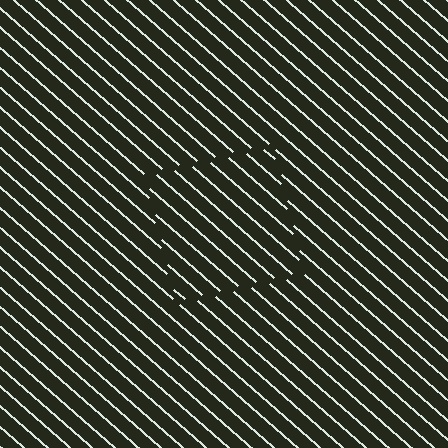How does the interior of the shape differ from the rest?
The interior of the shape contains the same grating, shifted by half a period — the contour is defined by the phase discontinuity where line-ends from the inner and outer gratings abut.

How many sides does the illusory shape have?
4 sides — the line-ends trace a square.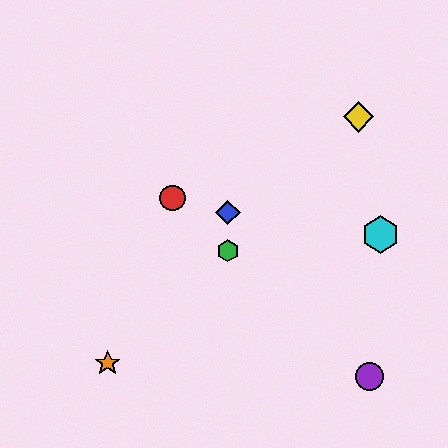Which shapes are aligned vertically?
The blue diamond, the green hexagon are aligned vertically.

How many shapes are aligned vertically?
2 shapes (the blue diamond, the green hexagon) are aligned vertically.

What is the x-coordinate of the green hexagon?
The green hexagon is at x≈228.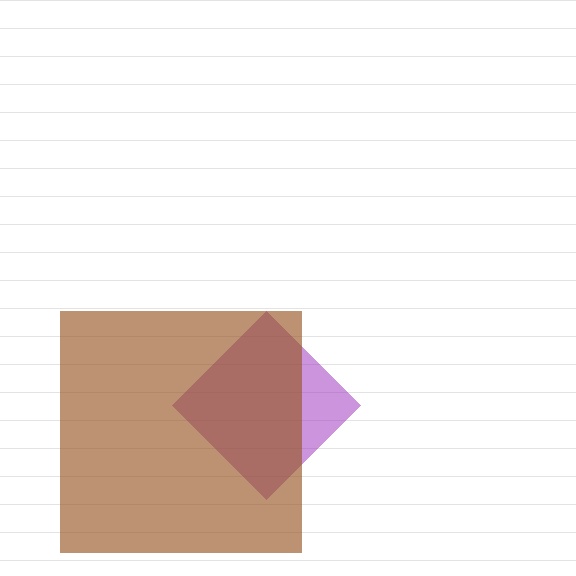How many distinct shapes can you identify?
There are 2 distinct shapes: a purple diamond, a brown square.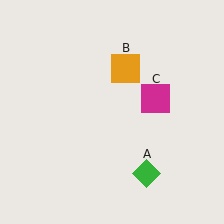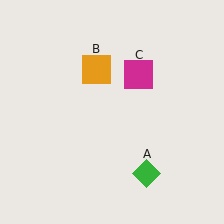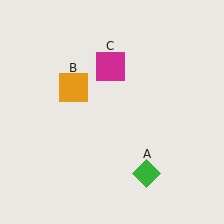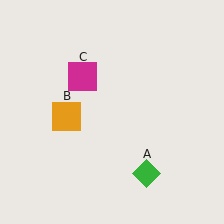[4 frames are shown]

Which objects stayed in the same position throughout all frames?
Green diamond (object A) remained stationary.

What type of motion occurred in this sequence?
The orange square (object B), magenta square (object C) rotated counterclockwise around the center of the scene.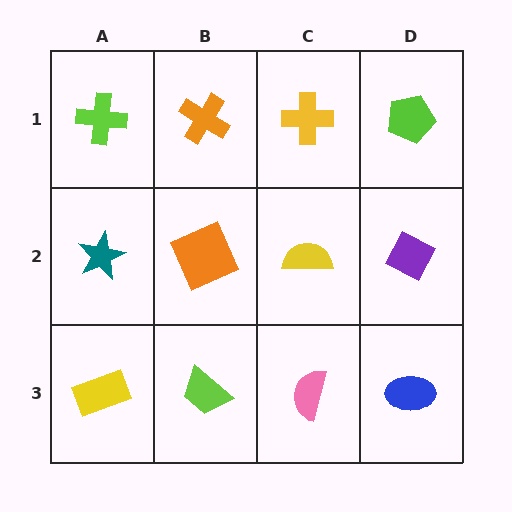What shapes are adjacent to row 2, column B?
An orange cross (row 1, column B), a lime trapezoid (row 3, column B), a teal star (row 2, column A), a yellow semicircle (row 2, column C).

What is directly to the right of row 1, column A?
An orange cross.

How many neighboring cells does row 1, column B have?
3.